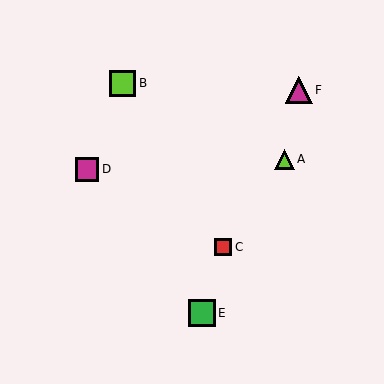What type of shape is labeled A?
Shape A is a lime triangle.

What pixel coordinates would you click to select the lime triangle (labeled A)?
Click at (284, 159) to select the lime triangle A.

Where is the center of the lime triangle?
The center of the lime triangle is at (284, 159).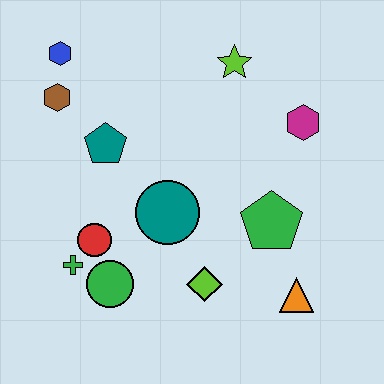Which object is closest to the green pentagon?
The orange triangle is closest to the green pentagon.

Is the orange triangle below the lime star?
Yes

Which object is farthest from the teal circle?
The blue hexagon is farthest from the teal circle.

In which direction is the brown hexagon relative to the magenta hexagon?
The brown hexagon is to the left of the magenta hexagon.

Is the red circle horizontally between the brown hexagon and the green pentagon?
Yes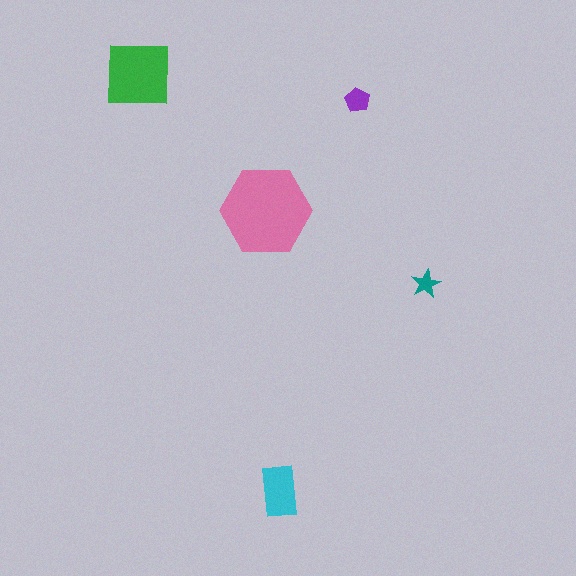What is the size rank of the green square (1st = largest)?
2nd.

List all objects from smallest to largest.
The teal star, the purple pentagon, the cyan rectangle, the green square, the pink hexagon.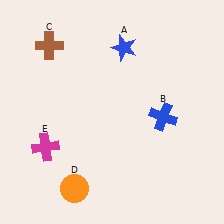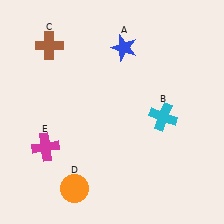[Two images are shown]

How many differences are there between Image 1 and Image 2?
There is 1 difference between the two images.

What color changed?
The cross (B) changed from blue in Image 1 to cyan in Image 2.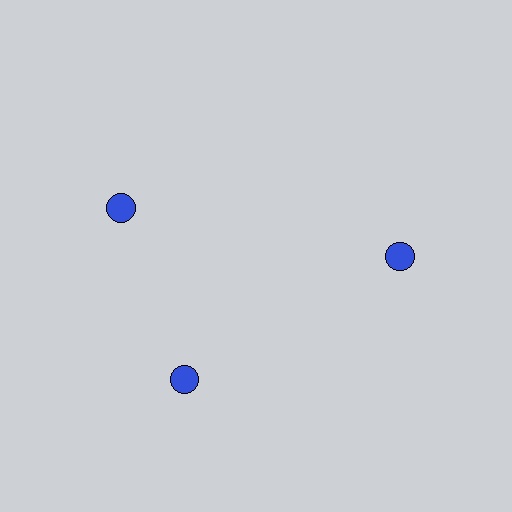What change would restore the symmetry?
The symmetry would be restored by rotating it back into even spacing with its neighbors so that all 3 circles sit at equal angles and equal distance from the center.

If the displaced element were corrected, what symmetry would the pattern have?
It would have 3-fold rotational symmetry — the pattern would map onto itself every 120 degrees.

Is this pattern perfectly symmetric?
No. The 3 blue circles are arranged in a ring, but one element near the 11 o'clock position is rotated out of alignment along the ring, breaking the 3-fold rotational symmetry.